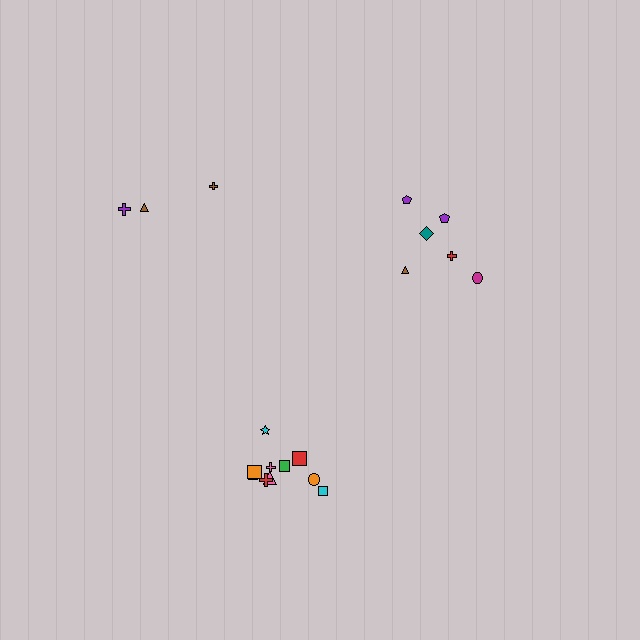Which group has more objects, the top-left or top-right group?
The top-right group.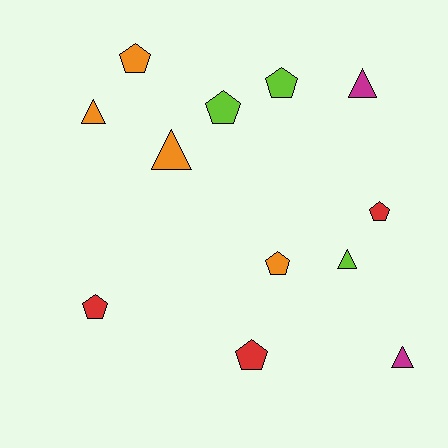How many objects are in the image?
There are 12 objects.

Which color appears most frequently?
Orange, with 4 objects.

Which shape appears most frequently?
Pentagon, with 7 objects.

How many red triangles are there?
There are no red triangles.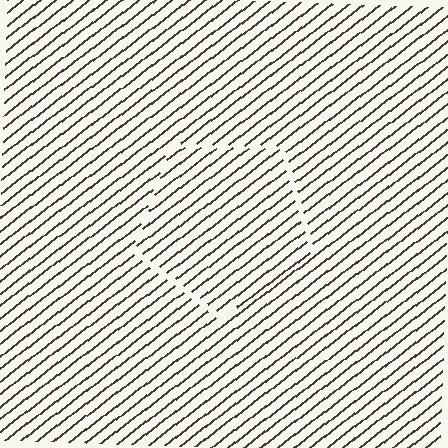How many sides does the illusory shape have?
5 sides — the line-ends trace a pentagon.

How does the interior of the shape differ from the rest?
The interior of the shape contains the same grating, shifted by half a period — the contour is defined by the phase discontinuity where line-ends from the inner and outer gratings abut.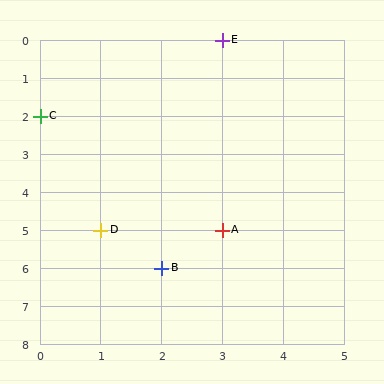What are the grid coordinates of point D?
Point D is at grid coordinates (1, 5).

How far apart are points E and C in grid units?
Points E and C are 3 columns and 2 rows apart (about 3.6 grid units diagonally).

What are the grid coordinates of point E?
Point E is at grid coordinates (3, 0).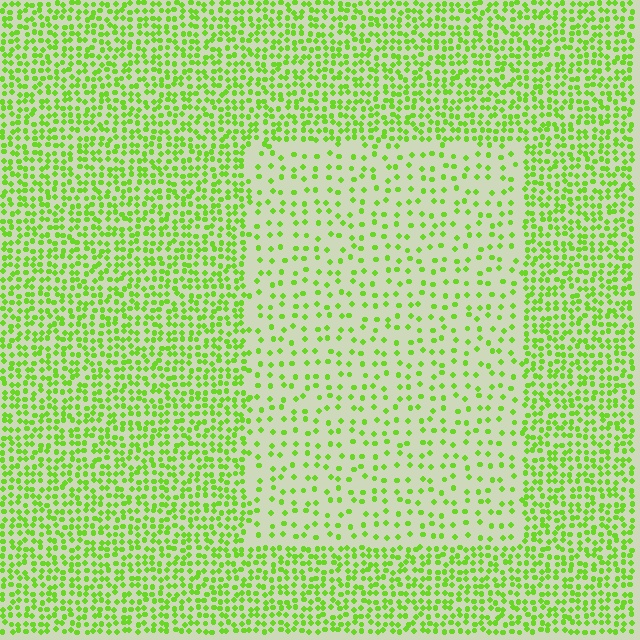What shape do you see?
I see a rectangle.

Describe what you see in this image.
The image contains small lime elements arranged at two different densities. A rectangle-shaped region is visible where the elements are less densely packed than the surrounding area.